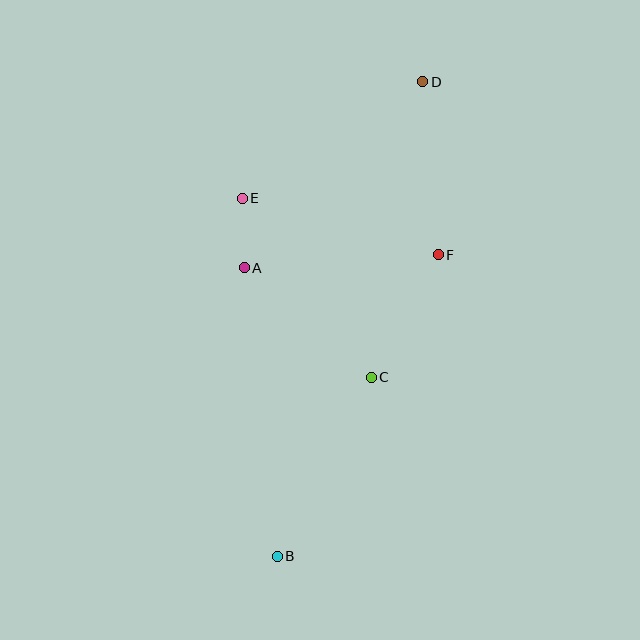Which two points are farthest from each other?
Points B and D are farthest from each other.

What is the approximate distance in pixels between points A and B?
The distance between A and B is approximately 291 pixels.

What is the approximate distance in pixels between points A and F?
The distance between A and F is approximately 194 pixels.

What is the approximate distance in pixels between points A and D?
The distance between A and D is approximately 258 pixels.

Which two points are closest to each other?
Points A and E are closest to each other.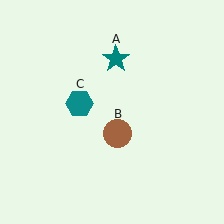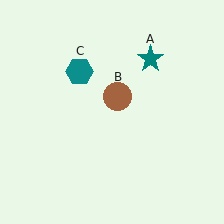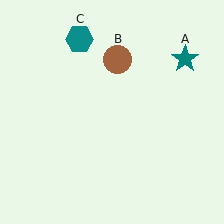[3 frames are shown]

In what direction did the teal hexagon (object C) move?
The teal hexagon (object C) moved up.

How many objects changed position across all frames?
3 objects changed position: teal star (object A), brown circle (object B), teal hexagon (object C).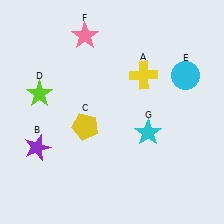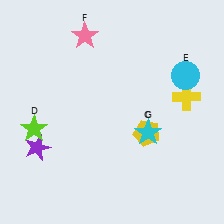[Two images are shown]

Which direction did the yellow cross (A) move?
The yellow cross (A) moved right.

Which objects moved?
The objects that moved are: the yellow cross (A), the yellow pentagon (C), the lime star (D).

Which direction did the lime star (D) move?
The lime star (D) moved down.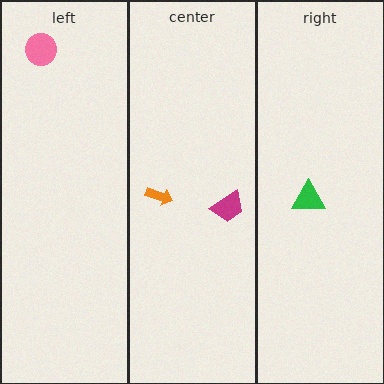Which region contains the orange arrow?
The center region.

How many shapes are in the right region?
1.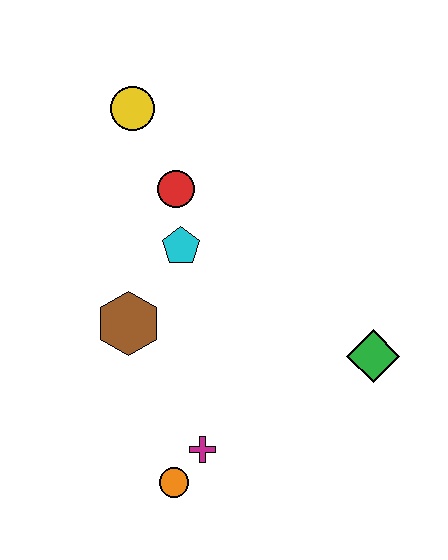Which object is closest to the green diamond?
The magenta cross is closest to the green diamond.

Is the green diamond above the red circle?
No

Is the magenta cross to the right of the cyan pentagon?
Yes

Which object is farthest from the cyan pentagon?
The orange circle is farthest from the cyan pentagon.